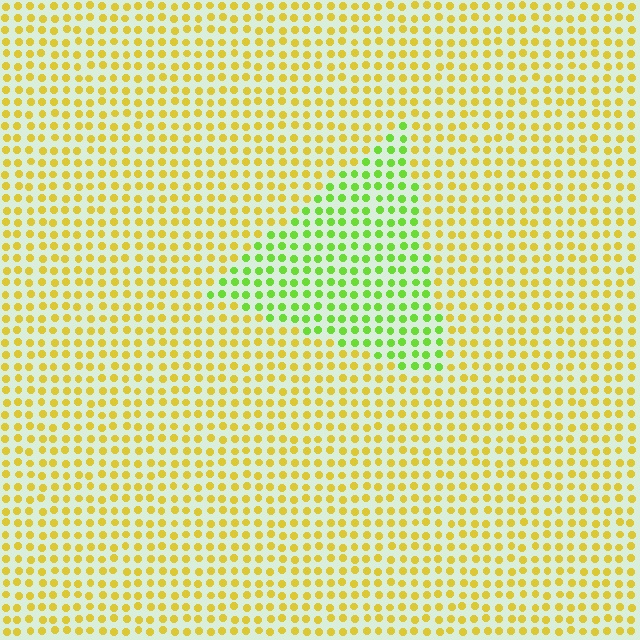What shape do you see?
I see a triangle.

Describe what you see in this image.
The image is filled with small yellow elements in a uniform arrangement. A triangle-shaped region is visible where the elements are tinted to a slightly different hue, forming a subtle color boundary.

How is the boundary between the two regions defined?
The boundary is defined purely by a slight shift in hue (about 49 degrees). Spacing, size, and orientation are identical on both sides.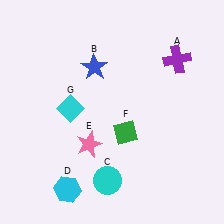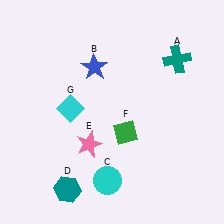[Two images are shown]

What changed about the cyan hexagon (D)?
In Image 1, D is cyan. In Image 2, it changed to teal.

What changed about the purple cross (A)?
In Image 1, A is purple. In Image 2, it changed to teal.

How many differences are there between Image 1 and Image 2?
There are 2 differences between the two images.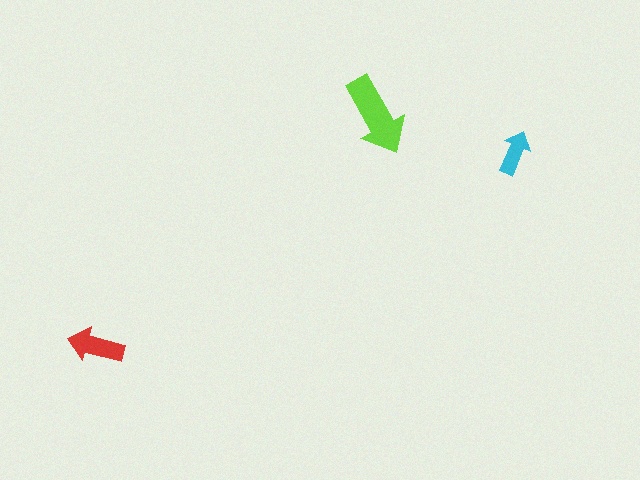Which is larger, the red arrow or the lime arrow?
The lime one.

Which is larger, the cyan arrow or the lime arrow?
The lime one.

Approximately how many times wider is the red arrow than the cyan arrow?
About 1.5 times wider.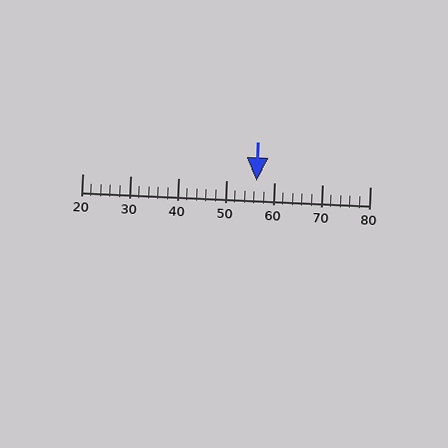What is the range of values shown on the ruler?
The ruler shows values from 20 to 80.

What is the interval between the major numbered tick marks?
The major tick marks are spaced 10 units apart.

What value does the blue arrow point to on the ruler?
The blue arrow points to approximately 56.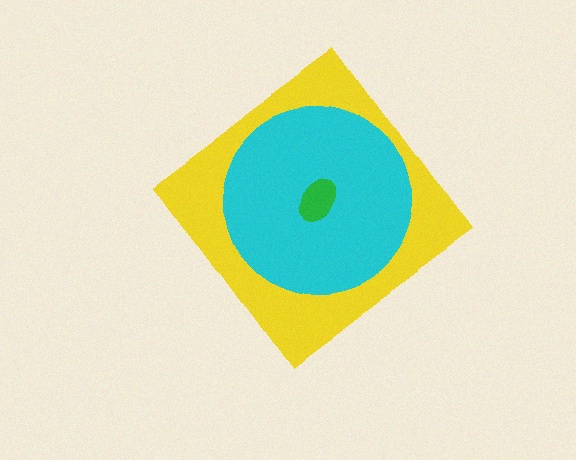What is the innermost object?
The green ellipse.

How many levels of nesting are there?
3.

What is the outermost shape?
The yellow diamond.